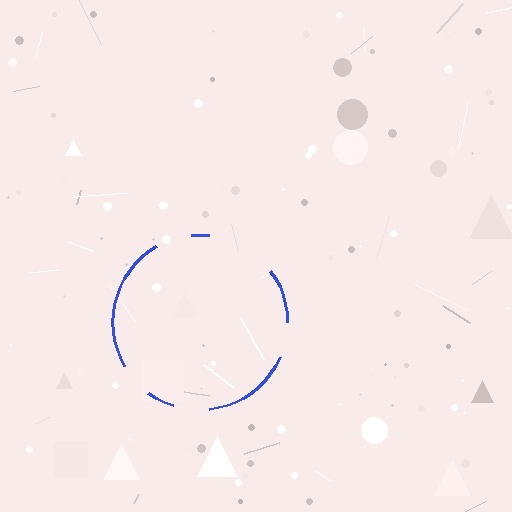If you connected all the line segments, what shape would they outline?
They would outline a circle.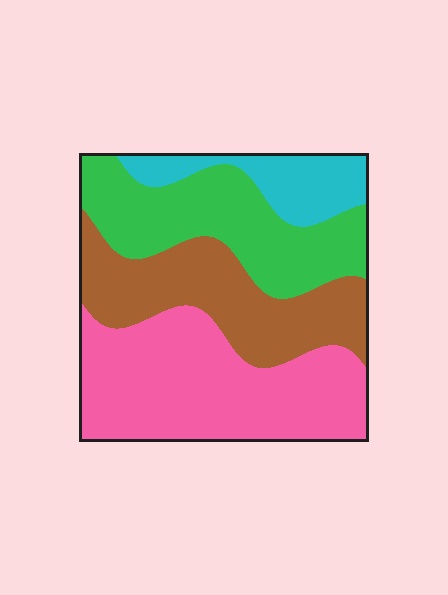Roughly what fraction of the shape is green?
Green takes up between a quarter and a half of the shape.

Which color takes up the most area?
Pink, at roughly 35%.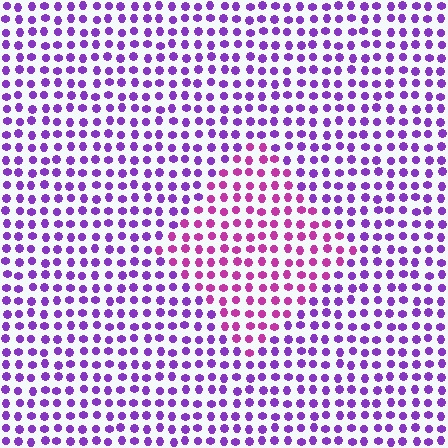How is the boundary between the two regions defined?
The boundary is defined purely by a slight shift in hue (about 37 degrees). Spacing, size, and orientation are identical on both sides.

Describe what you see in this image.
The image is filled with small purple elements in a uniform arrangement. A diamond-shaped region is visible where the elements are tinted to a slightly different hue, forming a subtle color boundary.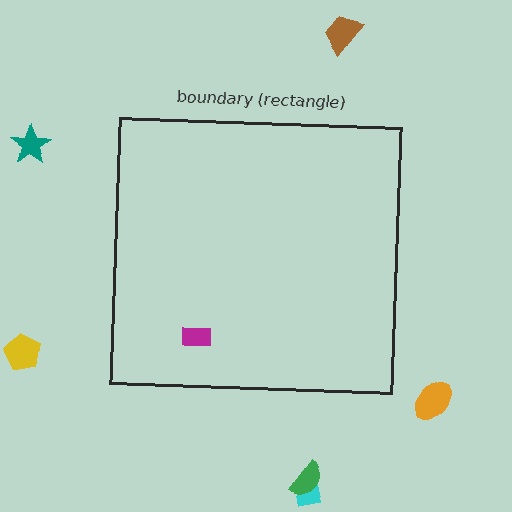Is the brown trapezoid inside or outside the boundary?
Outside.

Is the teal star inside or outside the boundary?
Outside.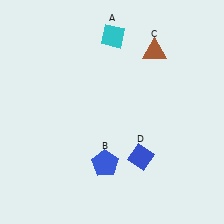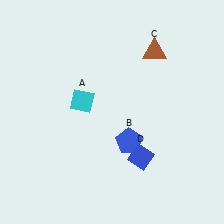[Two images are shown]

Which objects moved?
The objects that moved are: the cyan diamond (A), the blue pentagon (B).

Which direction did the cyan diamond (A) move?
The cyan diamond (A) moved down.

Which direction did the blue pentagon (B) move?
The blue pentagon (B) moved right.